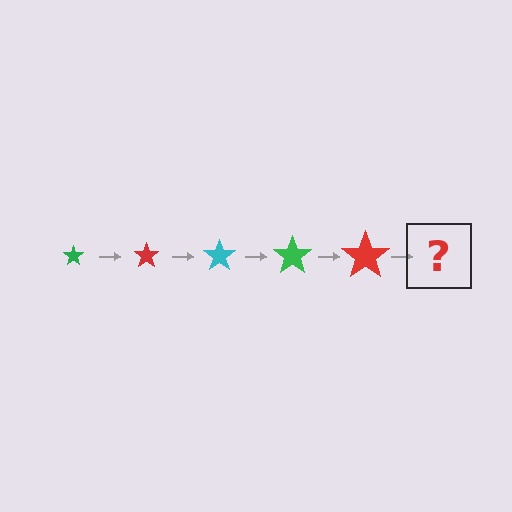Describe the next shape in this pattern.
It should be a cyan star, larger than the previous one.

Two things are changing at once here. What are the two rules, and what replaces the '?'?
The two rules are that the star grows larger each step and the color cycles through green, red, and cyan. The '?' should be a cyan star, larger than the previous one.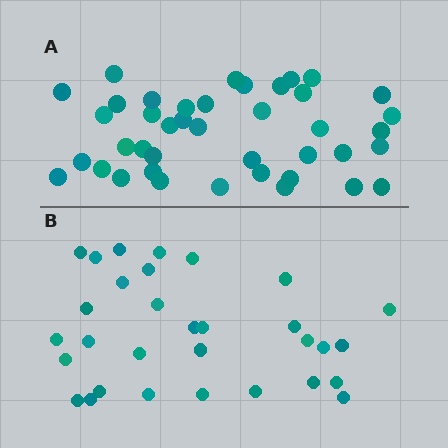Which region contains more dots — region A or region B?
Region A (the top region) has more dots.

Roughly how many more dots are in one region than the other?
Region A has roughly 10 or so more dots than region B.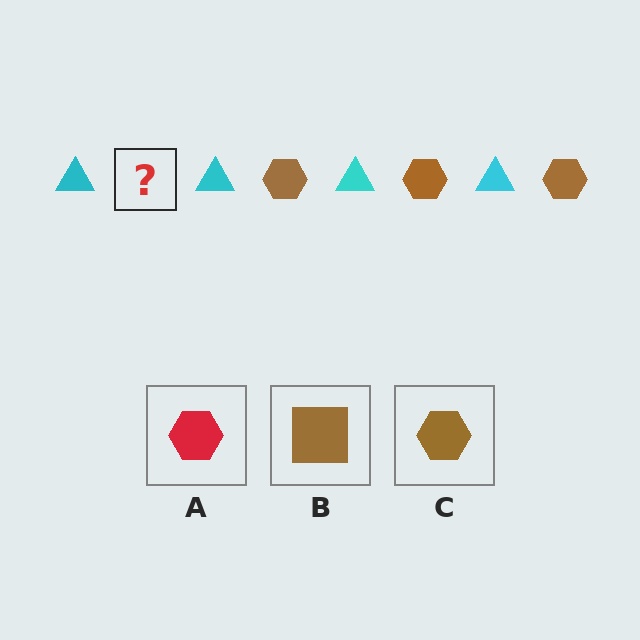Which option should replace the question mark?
Option C.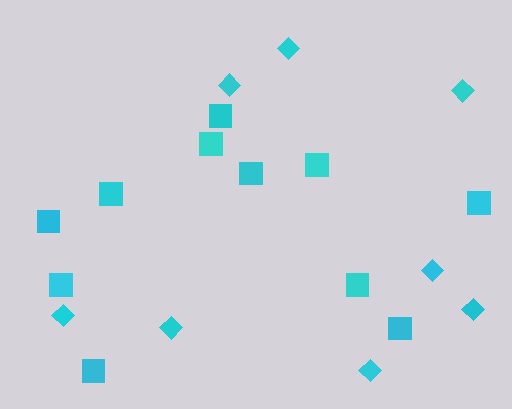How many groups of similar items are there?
There are 2 groups: one group of diamonds (8) and one group of squares (11).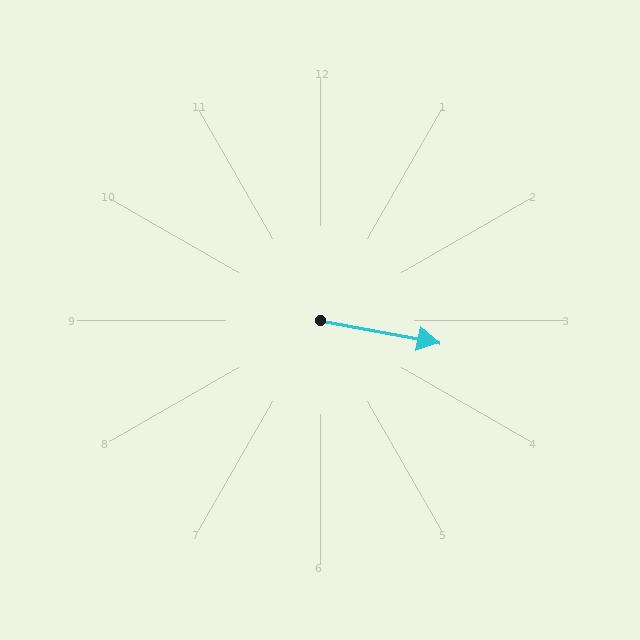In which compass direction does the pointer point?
East.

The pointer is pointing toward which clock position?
Roughly 3 o'clock.